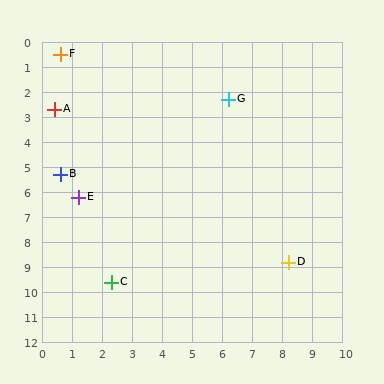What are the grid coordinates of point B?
Point B is at approximately (0.6, 5.3).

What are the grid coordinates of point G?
Point G is at approximately (6.2, 2.3).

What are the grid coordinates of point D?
Point D is at approximately (8.2, 8.8).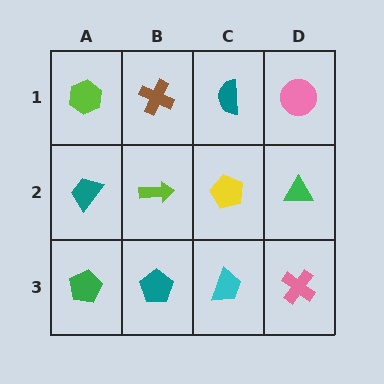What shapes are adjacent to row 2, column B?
A brown cross (row 1, column B), a teal pentagon (row 3, column B), a teal trapezoid (row 2, column A), a yellow pentagon (row 2, column C).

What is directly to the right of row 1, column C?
A pink circle.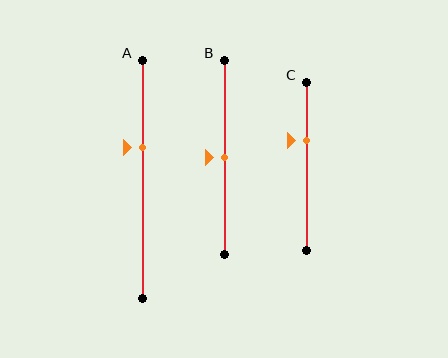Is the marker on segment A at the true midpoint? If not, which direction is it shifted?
No, the marker on segment A is shifted upward by about 13% of the segment length.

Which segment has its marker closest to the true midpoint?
Segment B has its marker closest to the true midpoint.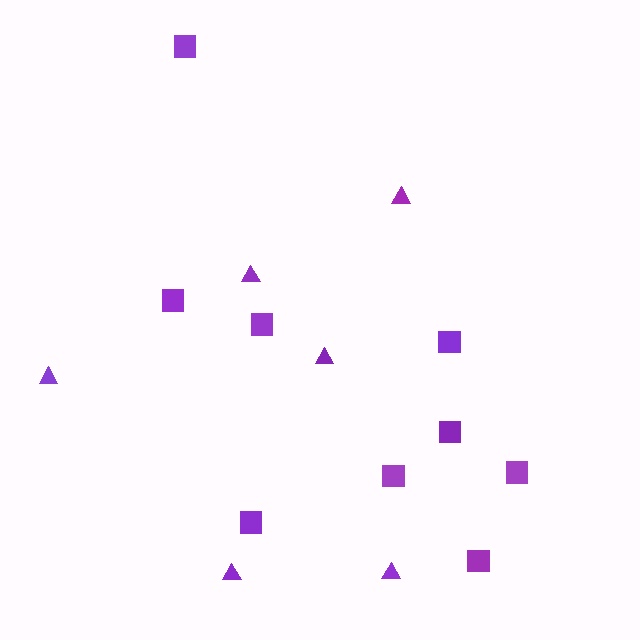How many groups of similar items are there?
There are 2 groups: one group of triangles (6) and one group of squares (9).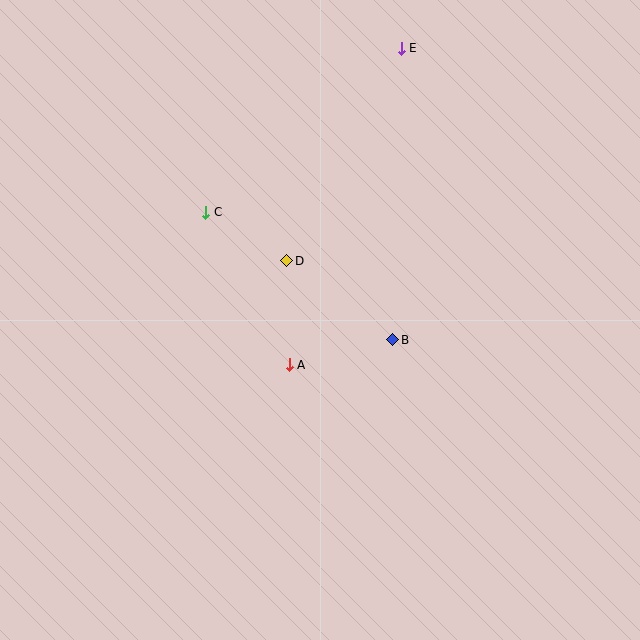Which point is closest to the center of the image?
Point A at (289, 365) is closest to the center.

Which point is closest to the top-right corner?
Point E is closest to the top-right corner.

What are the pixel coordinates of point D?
Point D is at (287, 261).